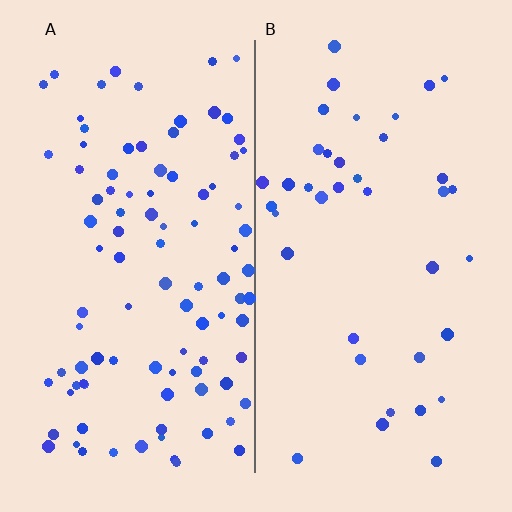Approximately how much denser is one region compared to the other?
Approximately 2.4× — region A over region B.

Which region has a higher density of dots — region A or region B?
A (the left).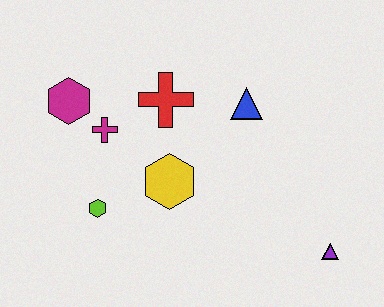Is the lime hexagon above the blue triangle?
No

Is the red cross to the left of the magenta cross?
No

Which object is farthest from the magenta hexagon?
The purple triangle is farthest from the magenta hexagon.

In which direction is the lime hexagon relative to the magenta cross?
The lime hexagon is below the magenta cross.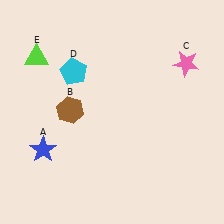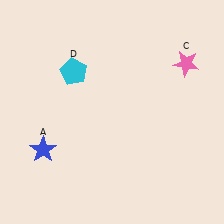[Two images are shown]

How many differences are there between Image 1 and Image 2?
There are 2 differences between the two images.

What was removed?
The brown hexagon (B), the lime triangle (E) were removed in Image 2.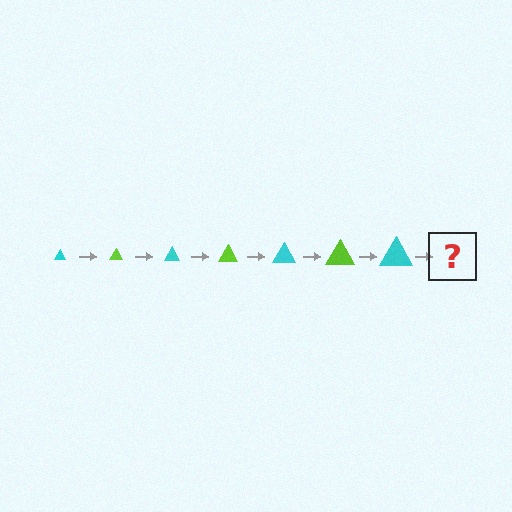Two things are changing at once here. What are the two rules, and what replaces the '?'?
The two rules are that the triangle grows larger each step and the color cycles through cyan and lime. The '?' should be a lime triangle, larger than the previous one.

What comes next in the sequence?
The next element should be a lime triangle, larger than the previous one.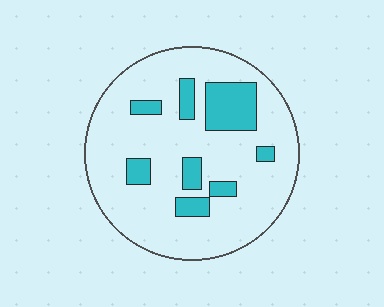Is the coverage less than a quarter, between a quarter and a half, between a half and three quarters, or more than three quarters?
Less than a quarter.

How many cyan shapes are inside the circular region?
8.